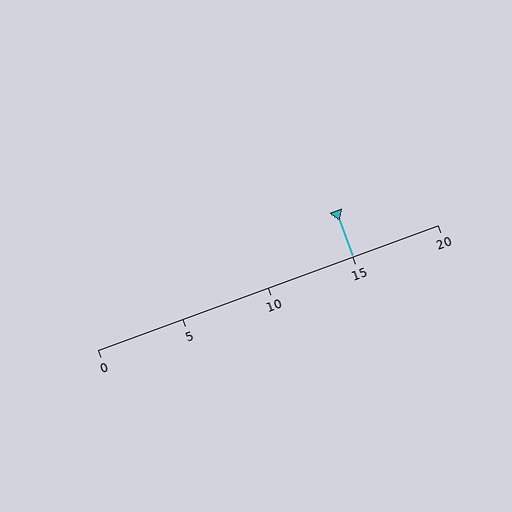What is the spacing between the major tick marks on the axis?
The major ticks are spaced 5 apart.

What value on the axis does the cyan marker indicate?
The marker indicates approximately 15.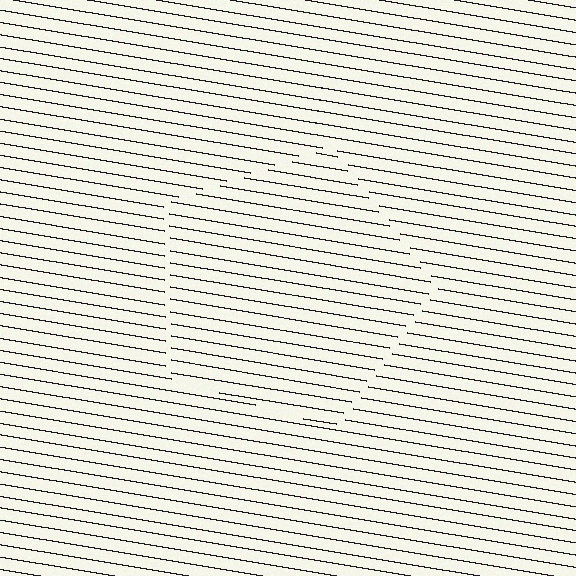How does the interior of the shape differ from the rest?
The interior of the shape contains the same grating, shifted by half a period — the contour is defined by the phase discontinuity where line-ends from the inner and outer gratings abut.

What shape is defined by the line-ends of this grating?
An illusory pentagon. The interior of the shape contains the same grating, shifted by half a period — the contour is defined by the phase discontinuity where line-ends from the inner and outer gratings abut.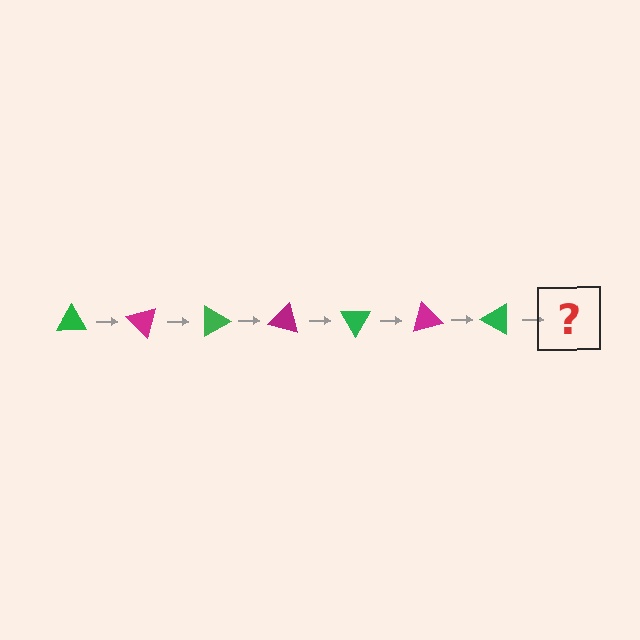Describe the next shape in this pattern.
It should be a magenta triangle, rotated 315 degrees from the start.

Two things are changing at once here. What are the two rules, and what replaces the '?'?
The two rules are that it rotates 45 degrees each step and the color cycles through green and magenta. The '?' should be a magenta triangle, rotated 315 degrees from the start.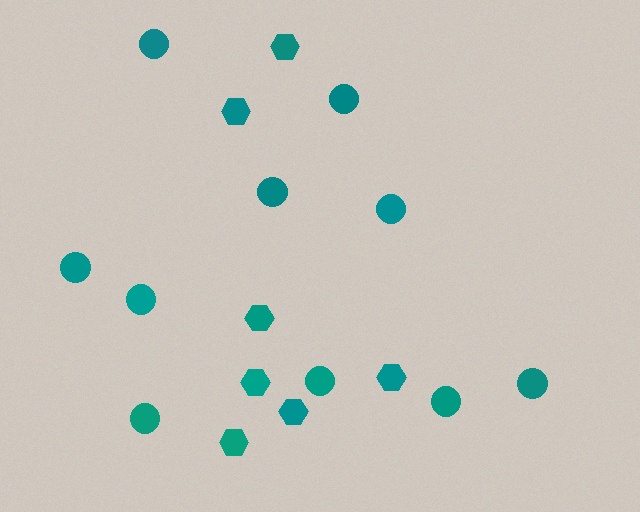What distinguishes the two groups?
There are 2 groups: one group of hexagons (7) and one group of circles (10).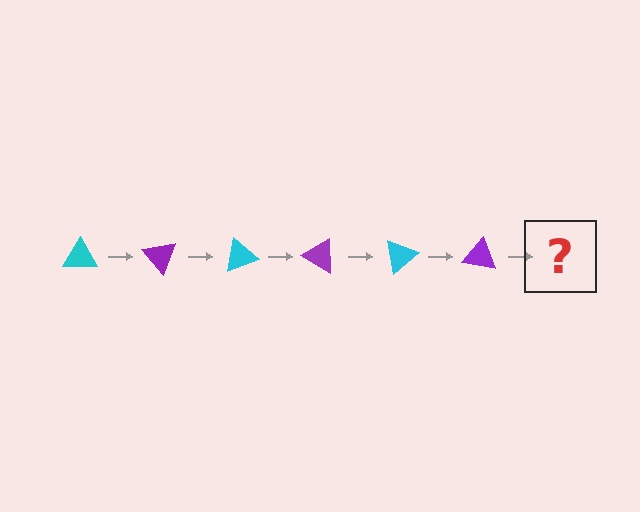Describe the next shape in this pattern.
It should be a cyan triangle, rotated 300 degrees from the start.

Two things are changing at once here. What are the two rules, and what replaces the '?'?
The two rules are that it rotates 50 degrees each step and the color cycles through cyan and purple. The '?' should be a cyan triangle, rotated 300 degrees from the start.